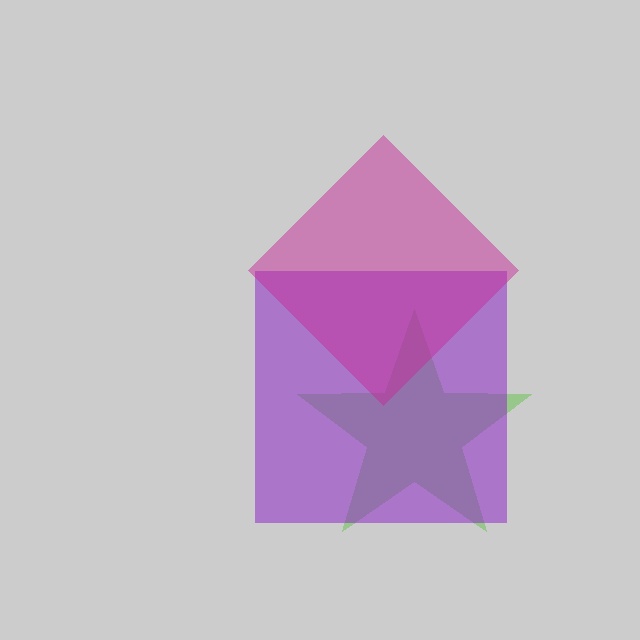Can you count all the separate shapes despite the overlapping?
Yes, there are 3 separate shapes.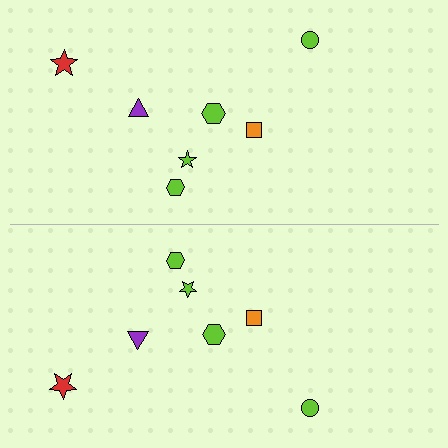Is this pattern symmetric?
Yes, this pattern has bilateral (reflection) symmetry.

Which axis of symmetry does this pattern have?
The pattern has a horizontal axis of symmetry running through the center of the image.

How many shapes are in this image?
There are 14 shapes in this image.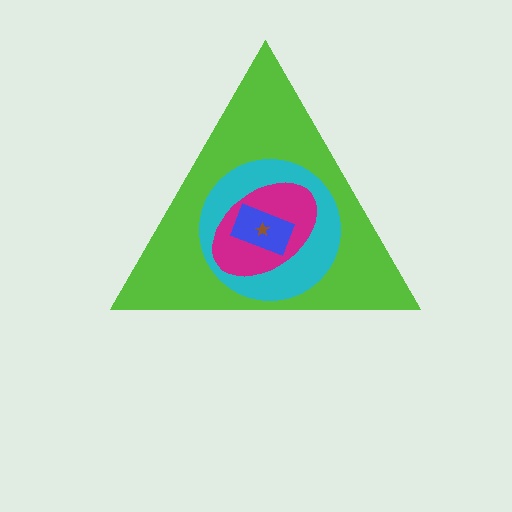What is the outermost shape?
The lime triangle.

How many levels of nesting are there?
5.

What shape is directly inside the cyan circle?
The magenta ellipse.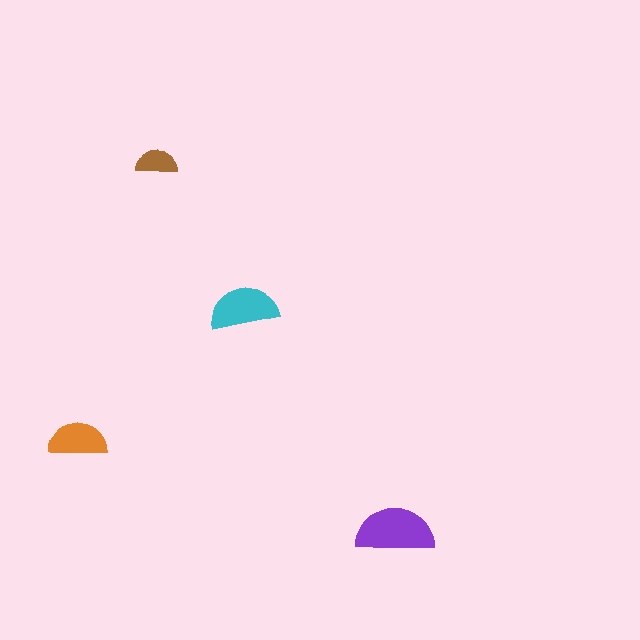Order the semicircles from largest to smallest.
the purple one, the cyan one, the orange one, the brown one.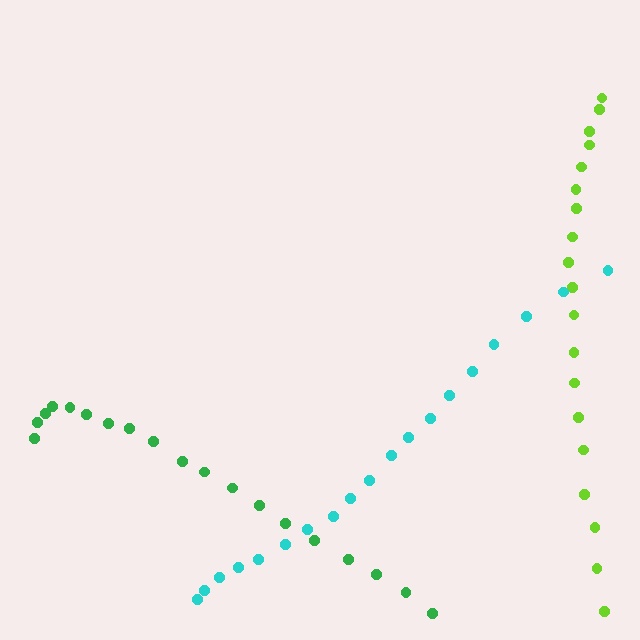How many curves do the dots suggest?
There are 3 distinct paths.